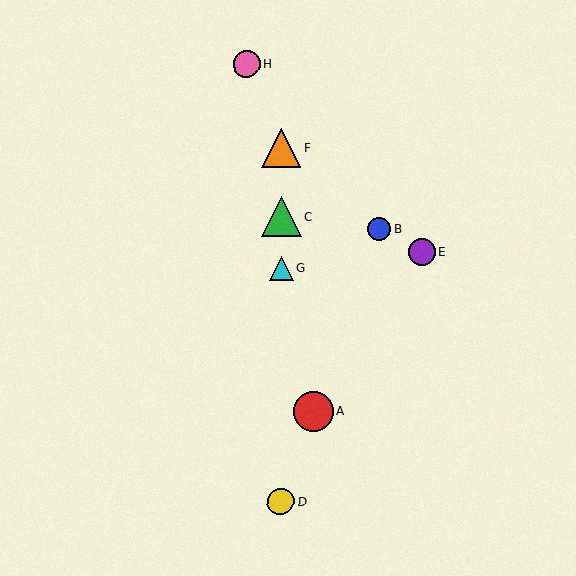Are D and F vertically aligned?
Yes, both are at x≈281.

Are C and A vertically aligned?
No, C is at x≈281 and A is at x≈313.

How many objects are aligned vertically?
4 objects (C, D, F, G) are aligned vertically.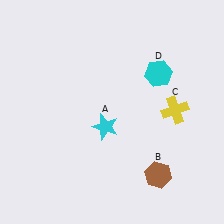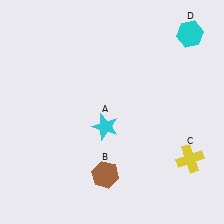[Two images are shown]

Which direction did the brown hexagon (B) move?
The brown hexagon (B) moved left.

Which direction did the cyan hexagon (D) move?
The cyan hexagon (D) moved up.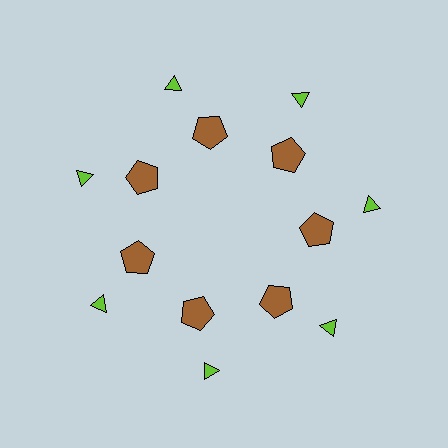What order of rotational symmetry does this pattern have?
This pattern has 7-fold rotational symmetry.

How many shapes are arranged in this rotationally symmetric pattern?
There are 14 shapes, arranged in 7 groups of 2.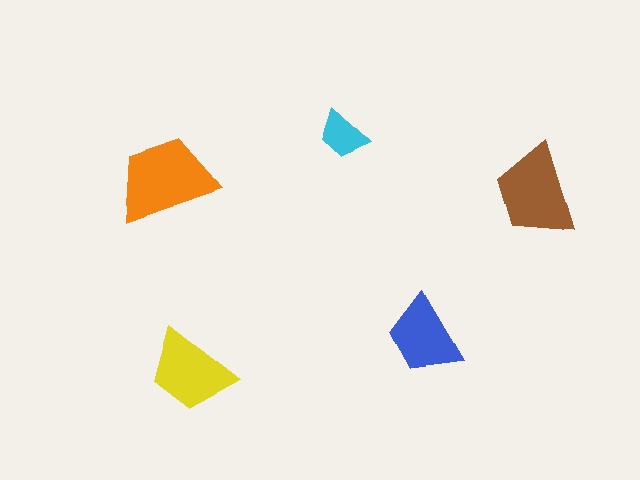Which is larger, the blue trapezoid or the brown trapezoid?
The brown one.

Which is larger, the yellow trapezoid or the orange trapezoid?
The orange one.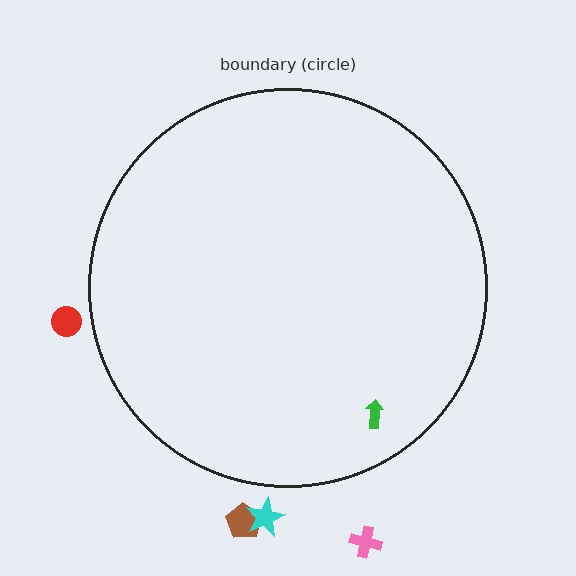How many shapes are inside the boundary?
1 inside, 4 outside.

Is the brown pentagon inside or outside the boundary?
Outside.